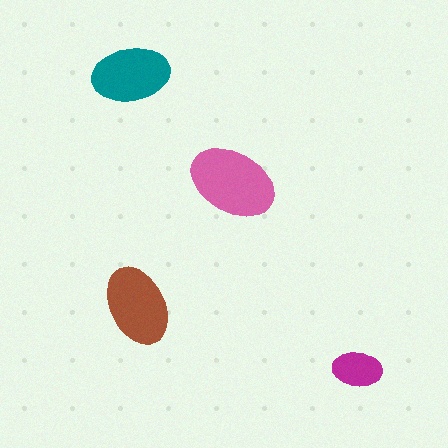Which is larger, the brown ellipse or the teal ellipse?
The brown one.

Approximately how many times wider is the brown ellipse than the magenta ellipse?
About 1.5 times wider.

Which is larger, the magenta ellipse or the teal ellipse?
The teal one.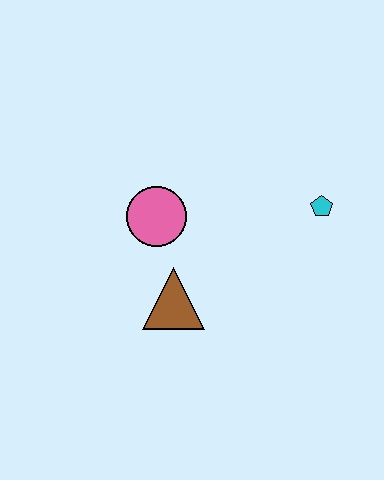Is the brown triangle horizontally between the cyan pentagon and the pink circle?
Yes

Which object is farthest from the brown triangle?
The cyan pentagon is farthest from the brown triangle.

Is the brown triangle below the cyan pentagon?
Yes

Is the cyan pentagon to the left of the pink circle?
No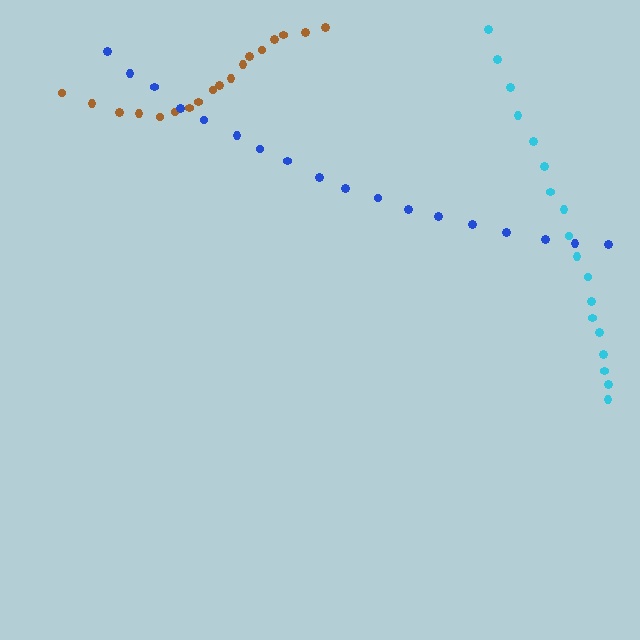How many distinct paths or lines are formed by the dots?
There are 3 distinct paths.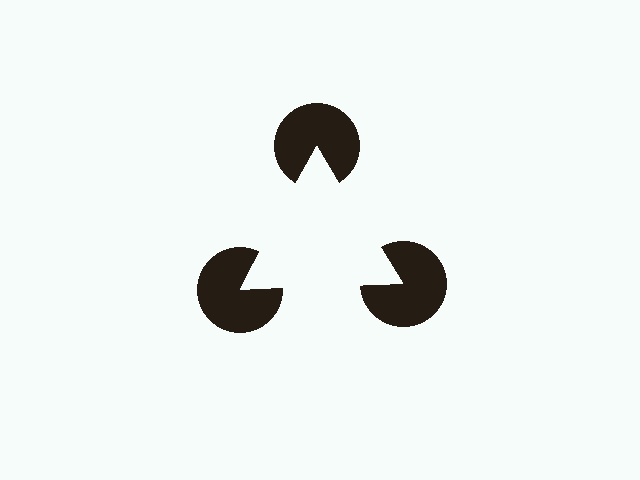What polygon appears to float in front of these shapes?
An illusory triangle — its edges are inferred from the aligned wedge cuts in the pac-man discs, not physically drawn.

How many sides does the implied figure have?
3 sides.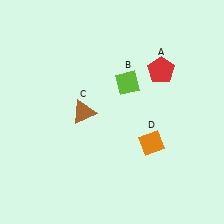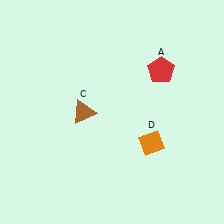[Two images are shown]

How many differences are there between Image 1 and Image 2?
There is 1 difference between the two images.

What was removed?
The lime diamond (B) was removed in Image 2.